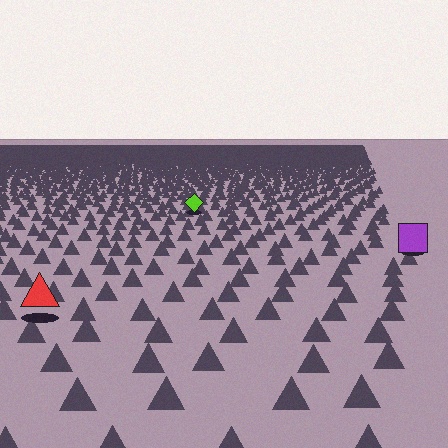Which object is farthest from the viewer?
The lime diamond is farthest from the viewer. It appears smaller and the ground texture around it is denser.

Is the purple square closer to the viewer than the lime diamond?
Yes. The purple square is closer — you can tell from the texture gradient: the ground texture is coarser near it.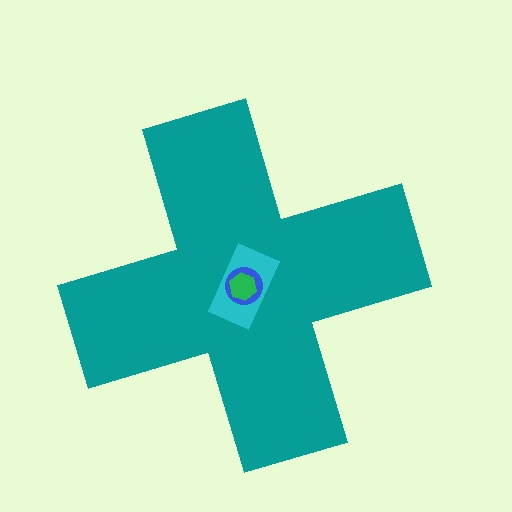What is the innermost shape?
The green hexagon.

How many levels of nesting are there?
4.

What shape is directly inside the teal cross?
The cyan rectangle.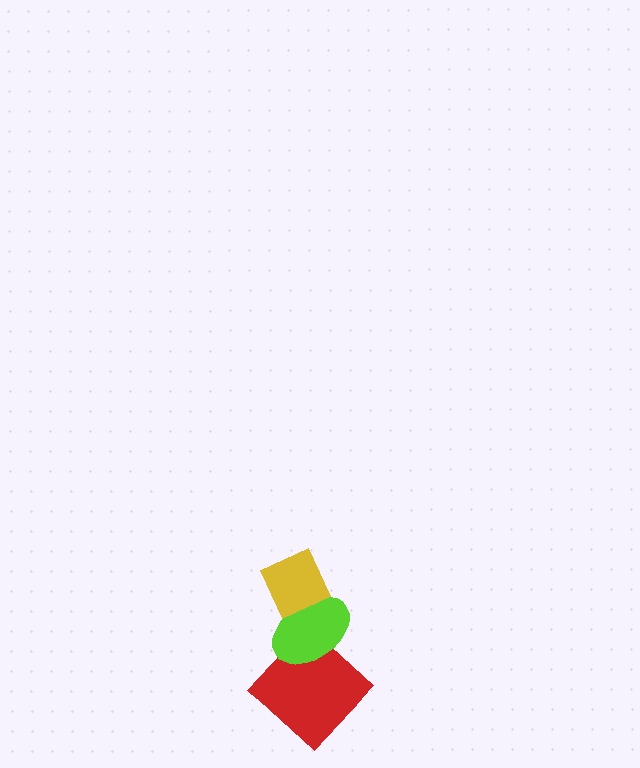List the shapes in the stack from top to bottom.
From top to bottom: the yellow diamond, the lime ellipse, the red diamond.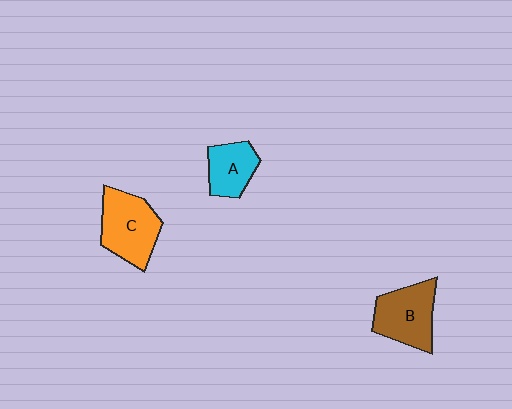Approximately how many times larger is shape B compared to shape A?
Approximately 1.4 times.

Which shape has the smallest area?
Shape A (cyan).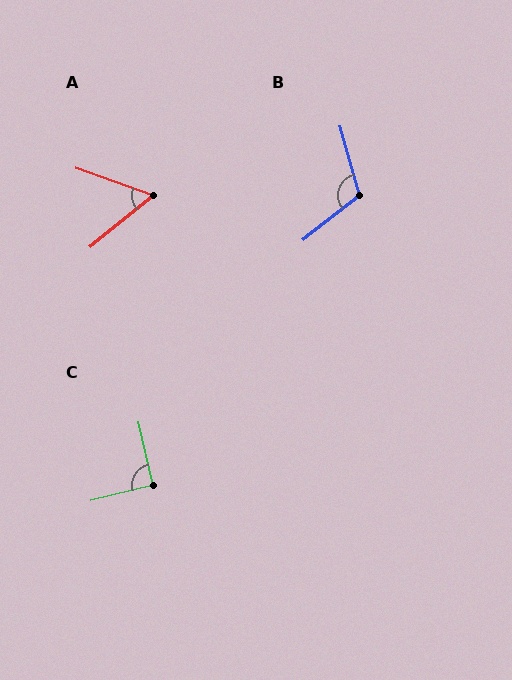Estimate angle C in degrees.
Approximately 91 degrees.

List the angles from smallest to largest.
A (59°), C (91°), B (113°).